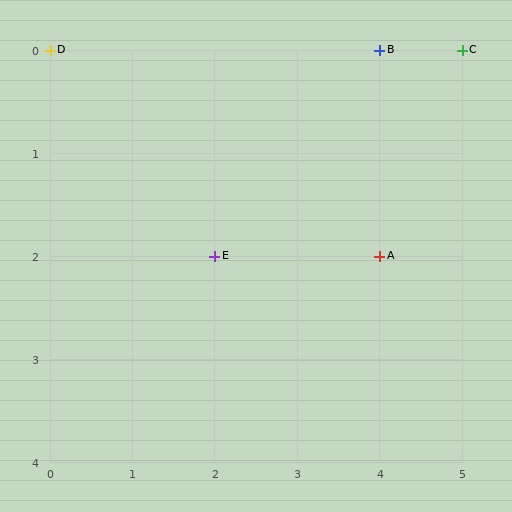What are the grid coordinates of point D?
Point D is at grid coordinates (0, 0).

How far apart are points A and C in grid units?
Points A and C are 1 column and 2 rows apart (about 2.2 grid units diagonally).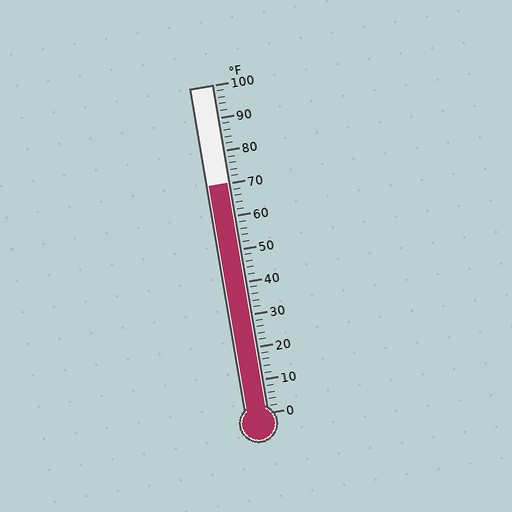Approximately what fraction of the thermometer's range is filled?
The thermometer is filled to approximately 70% of its range.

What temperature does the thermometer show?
The thermometer shows approximately 70°F.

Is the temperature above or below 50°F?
The temperature is above 50°F.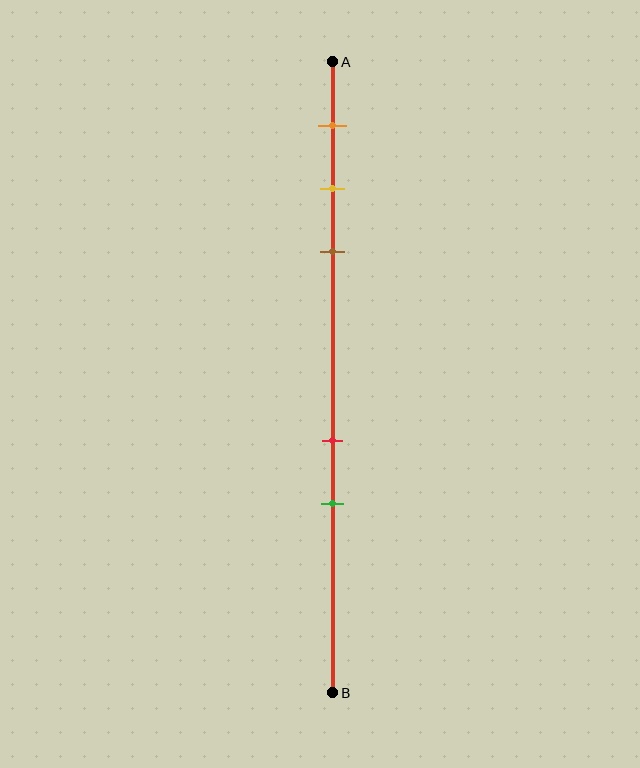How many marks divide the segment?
There are 5 marks dividing the segment.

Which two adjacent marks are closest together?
The yellow and brown marks are the closest adjacent pair.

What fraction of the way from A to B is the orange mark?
The orange mark is approximately 10% (0.1) of the way from A to B.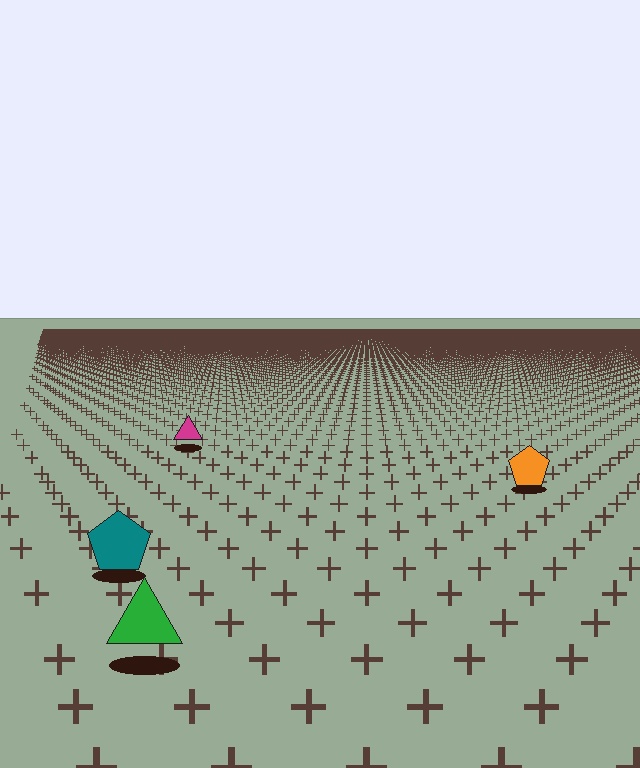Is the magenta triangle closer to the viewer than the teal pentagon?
No. The teal pentagon is closer — you can tell from the texture gradient: the ground texture is coarser near it.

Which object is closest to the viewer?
The green triangle is closest. The texture marks near it are larger and more spread out.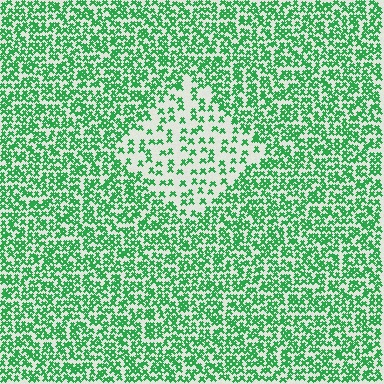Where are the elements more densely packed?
The elements are more densely packed outside the diamond boundary.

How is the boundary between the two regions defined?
The boundary is defined by a change in element density (approximately 2.3x ratio). All elements are the same color, size, and shape.